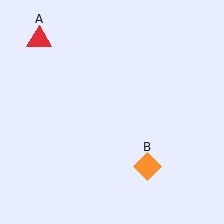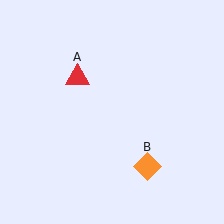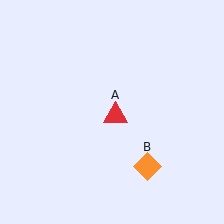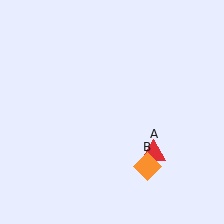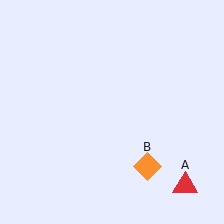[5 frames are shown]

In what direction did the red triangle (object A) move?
The red triangle (object A) moved down and to the right.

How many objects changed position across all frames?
1 object changed position: red triangle (object A).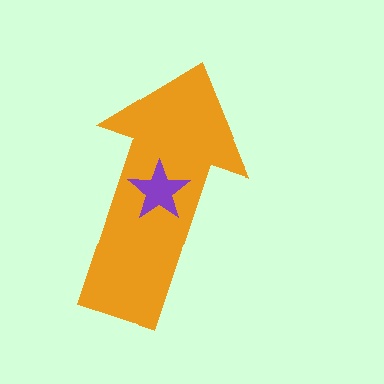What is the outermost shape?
The orange arrow.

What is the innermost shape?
The purple star.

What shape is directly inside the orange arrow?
The purple star.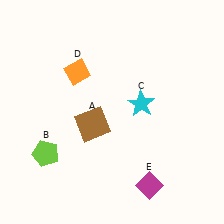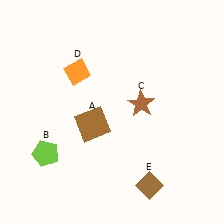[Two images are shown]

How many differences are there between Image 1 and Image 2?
There are 2 differences between the two images.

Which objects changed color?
C changed from cyan to brown. E changed from magenta to brown.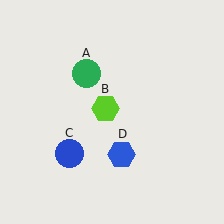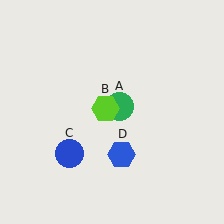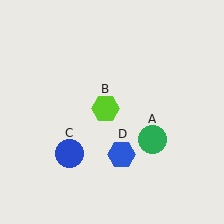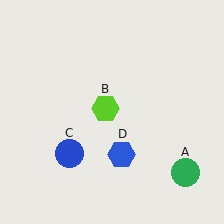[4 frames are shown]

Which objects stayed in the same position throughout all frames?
Lime hexagon (object B) and blue circle (object C) and blue hexagon (object D) remained stationary.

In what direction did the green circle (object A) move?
The green circle (object A) moved down and to the right.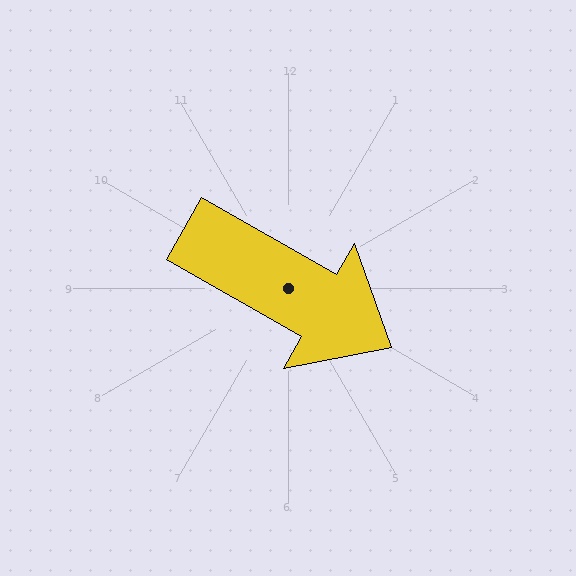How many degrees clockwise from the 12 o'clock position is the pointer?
Approximately 120 degrees.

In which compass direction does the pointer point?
Southeast.